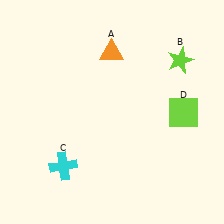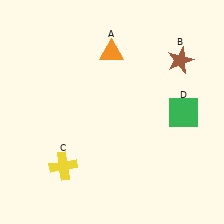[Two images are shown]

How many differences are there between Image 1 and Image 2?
There are 3 differences between the two images.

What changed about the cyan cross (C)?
In Image 1, C is cyan. In Image 2, it changed to yellow.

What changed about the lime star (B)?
In Image 1, B is lime. In Image 2, it changed to brown.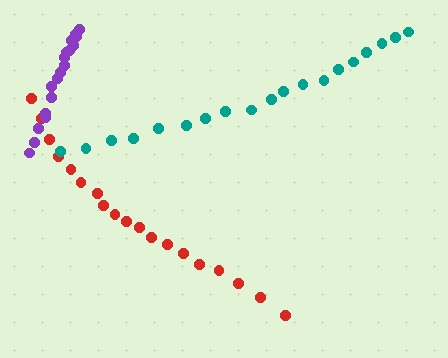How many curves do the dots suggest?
There are 3 distinct paths.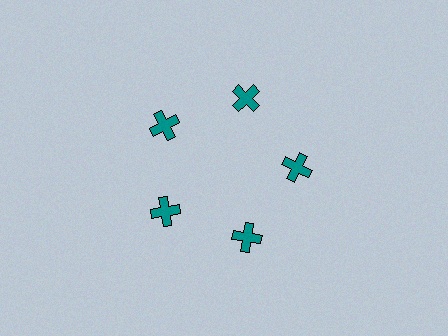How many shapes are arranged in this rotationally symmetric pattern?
There are 5 shapes, arranged in 5 groups of 1.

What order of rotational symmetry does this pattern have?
This pattern has 5-fold rotational symmetry.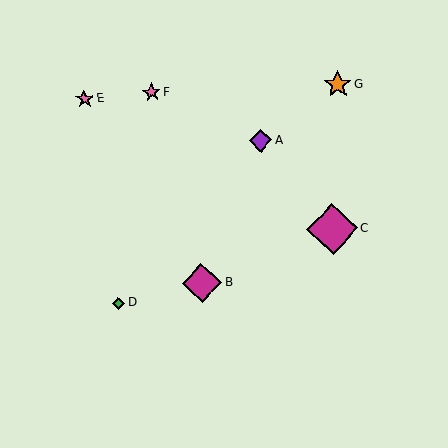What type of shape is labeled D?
Shape D is a green diamond.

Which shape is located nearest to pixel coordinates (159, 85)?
The pink star (labeled F) at (152, 92) is nearest to that location.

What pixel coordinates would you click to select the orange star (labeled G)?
Click at (338, 84) to select the orange star G.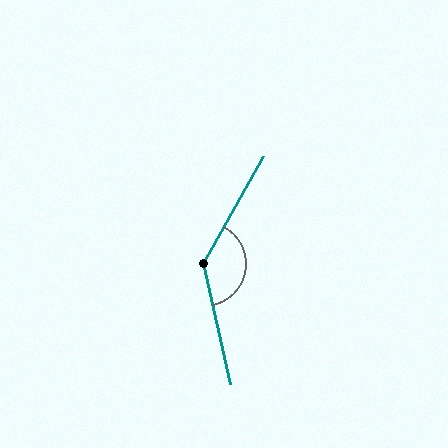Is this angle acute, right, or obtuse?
It is obtuse.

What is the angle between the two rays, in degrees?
Approximately 138 degrees.